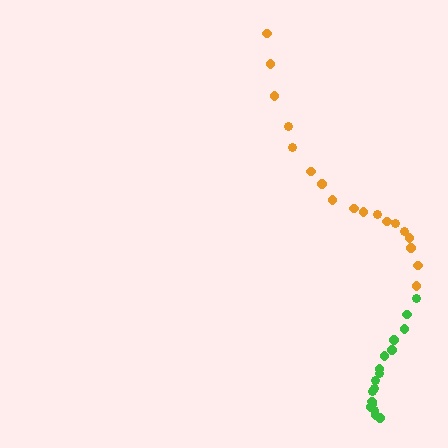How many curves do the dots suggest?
There are 2 distinct paths.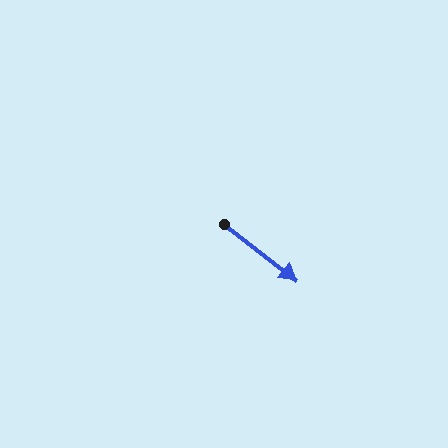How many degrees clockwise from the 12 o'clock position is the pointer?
Approximately 128 degrees.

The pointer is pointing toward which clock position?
Roughly 4 o'clock.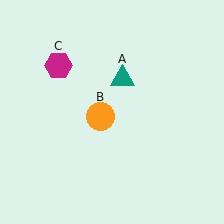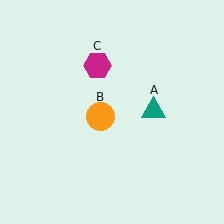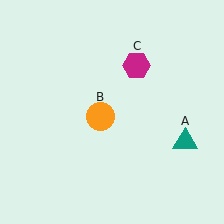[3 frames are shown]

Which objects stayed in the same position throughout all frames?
Orange circle (object B) remained stationary.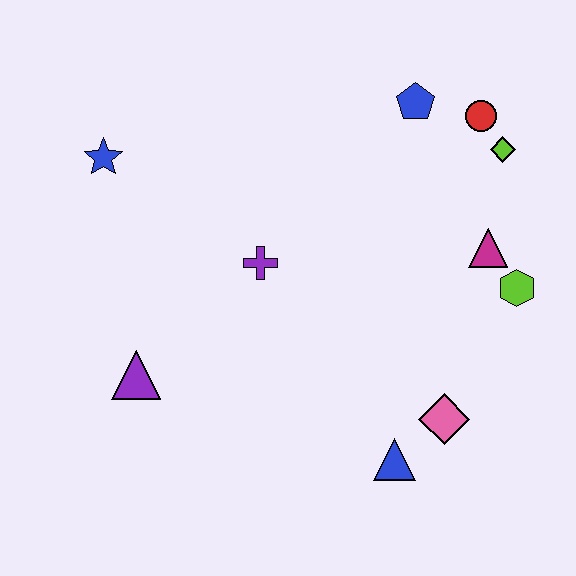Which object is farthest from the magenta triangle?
The blue star is farthest from the magenta triangle.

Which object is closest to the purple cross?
The purple triangle is closest to the purple cross.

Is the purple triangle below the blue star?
Yes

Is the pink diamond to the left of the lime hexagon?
Yes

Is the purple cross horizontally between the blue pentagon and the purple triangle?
Yes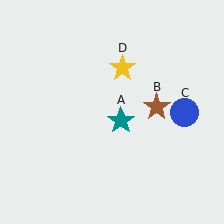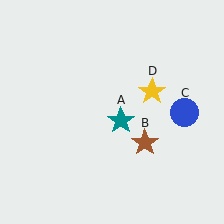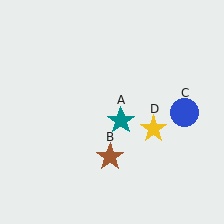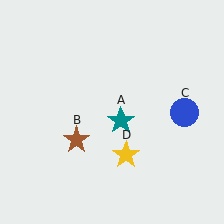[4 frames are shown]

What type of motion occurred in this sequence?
The brown star (object B), yellow star (object D) rotated clockwise around the center of the scene.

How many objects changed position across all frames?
2 objects changed position: brown star (object B), yellow star (object D).